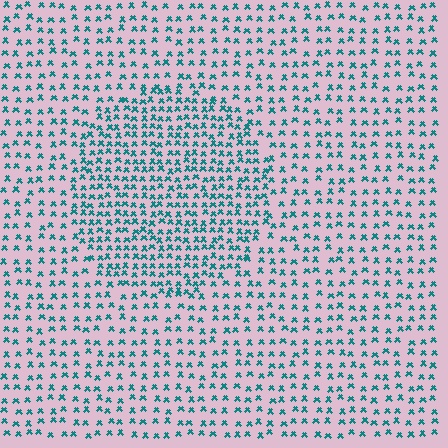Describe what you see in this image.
The image contains small teal elements arranged at two different densities. A circle-shaped region is visible where the elements are more densely packed than the surrounding area.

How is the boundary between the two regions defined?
The boundary is defined by a change in element density (approximately 1.8x ratio). All elements are the same color, size, and shape.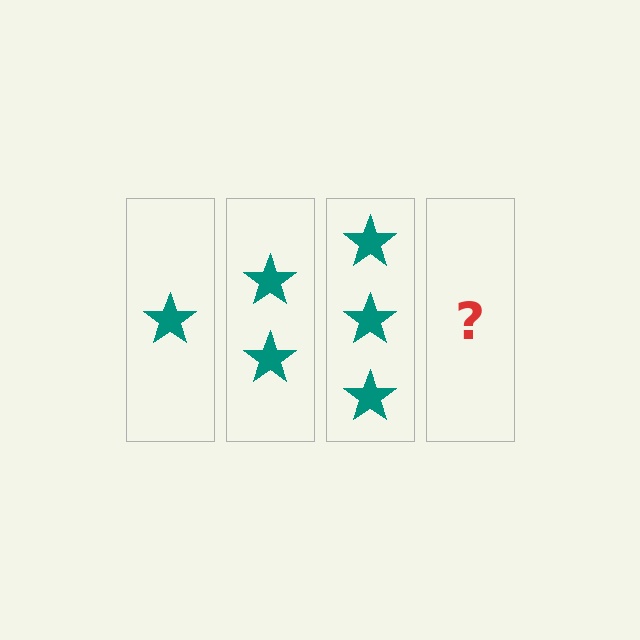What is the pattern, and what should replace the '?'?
The pattern is that each step adds one more star. The '?' should be 4 stars.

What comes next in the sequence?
The next element should be 4 stars.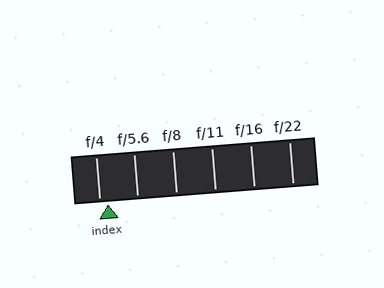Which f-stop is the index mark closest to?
The index mark is closest to f/4.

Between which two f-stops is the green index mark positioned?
The index mark is between f/4 and f/5.6.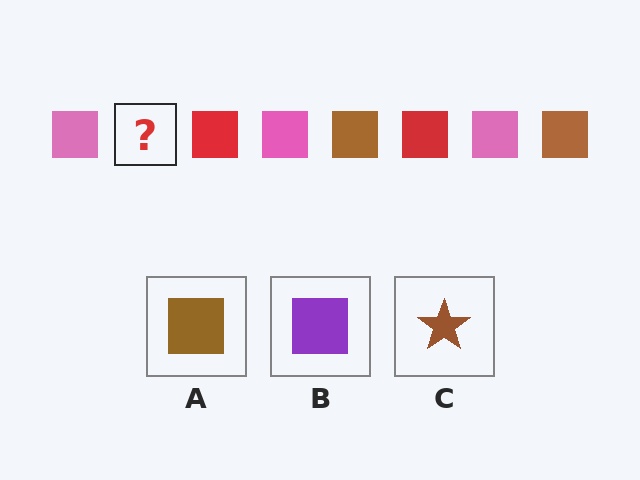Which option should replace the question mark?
Option A.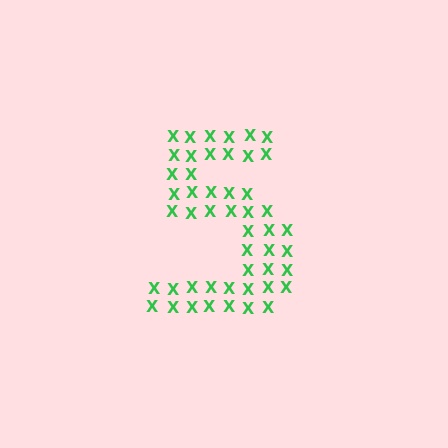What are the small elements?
The small elements are letter X's.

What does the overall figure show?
The overall figure shows the digit 5.